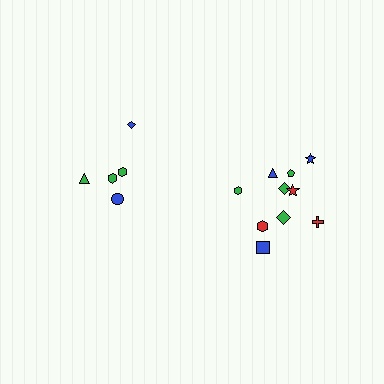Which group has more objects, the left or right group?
The right group.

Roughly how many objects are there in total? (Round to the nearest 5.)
Roughly 15 objects in total.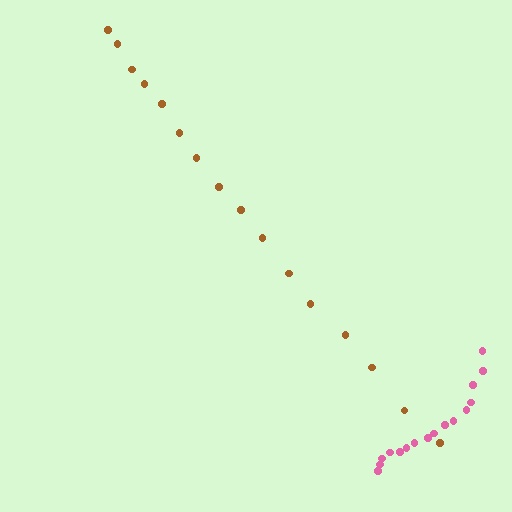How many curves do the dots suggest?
There are 2 distinct paths.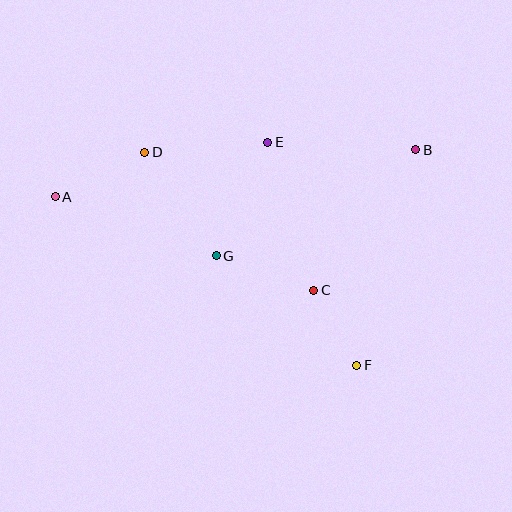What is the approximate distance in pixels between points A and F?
The distance between A and F is approximately 345 pixels.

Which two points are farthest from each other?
Points A and B are farthest from each other.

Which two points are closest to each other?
Points C and F are closest to each other.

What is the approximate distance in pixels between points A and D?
The distance between A and D is approximately 100 pixels.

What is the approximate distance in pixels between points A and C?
The distance between A and C is approximately 275 pixels.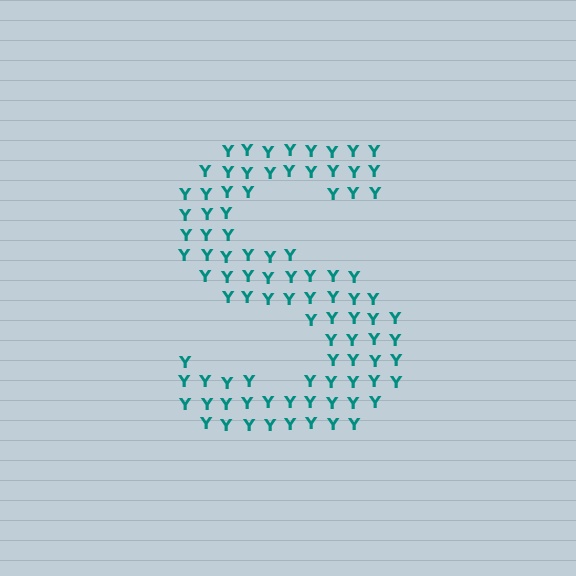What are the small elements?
The small elements are letter Y's.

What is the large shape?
The large shape is the letter S.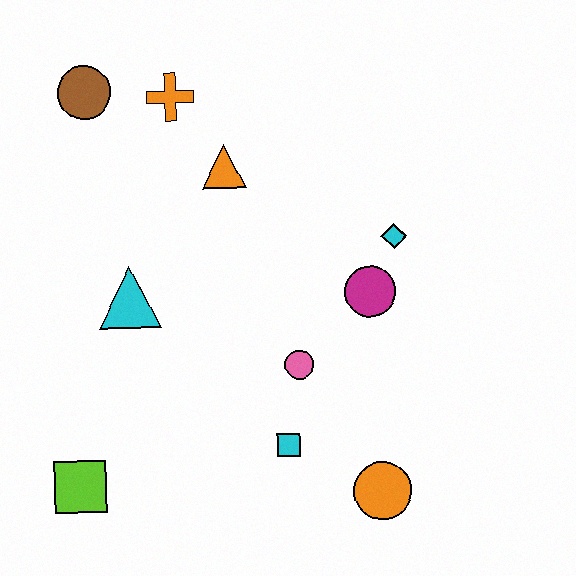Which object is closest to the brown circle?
The orange cross is closest to the brown circle.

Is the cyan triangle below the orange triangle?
Yes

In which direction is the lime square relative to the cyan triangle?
The lime square is below the cyan triangle.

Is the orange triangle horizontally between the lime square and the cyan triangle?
No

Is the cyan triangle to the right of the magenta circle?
No